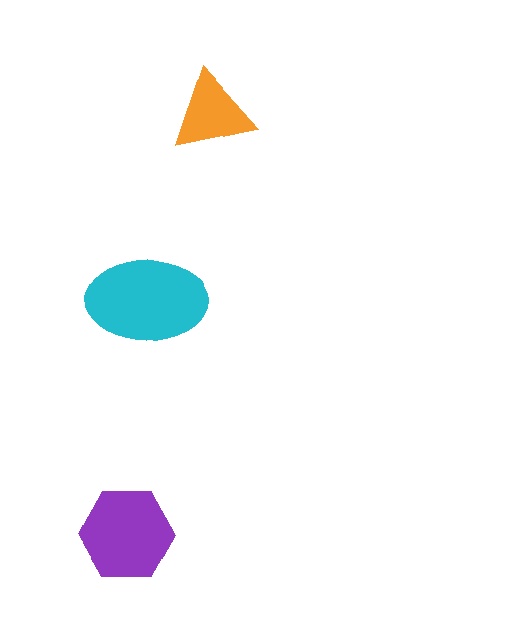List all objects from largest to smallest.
The cyan ellipse, the purple hexagon, the orange triangle.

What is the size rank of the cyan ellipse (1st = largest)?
1st.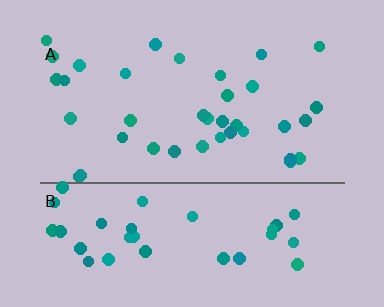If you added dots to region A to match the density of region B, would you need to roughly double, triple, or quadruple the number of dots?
Approximately double.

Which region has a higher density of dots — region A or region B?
B (the bottom).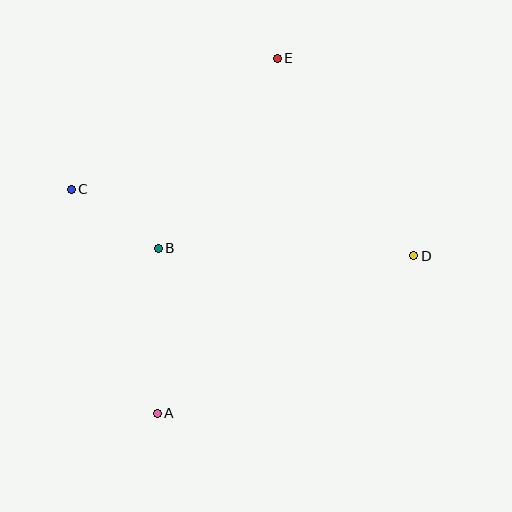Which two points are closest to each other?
Points B and C are closest to each other.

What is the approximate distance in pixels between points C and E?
The distance between C and E is approximately 244 pixels.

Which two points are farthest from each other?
Points A and E are farthest from each other.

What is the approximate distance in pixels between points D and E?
The distance between D and E is approximately 240 pixels.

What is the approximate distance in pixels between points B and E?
The distance between B and E is approximately 224 pixels.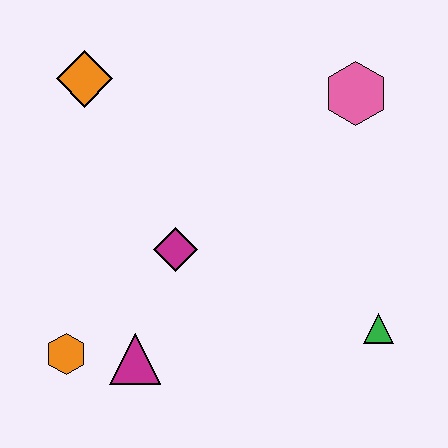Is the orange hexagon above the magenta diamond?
No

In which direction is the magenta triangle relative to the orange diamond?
The magenta triangle is below the orange diamond.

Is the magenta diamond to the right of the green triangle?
No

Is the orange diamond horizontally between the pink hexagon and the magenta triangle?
No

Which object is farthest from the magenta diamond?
The pink hexagon is farthest from the magenta diamond.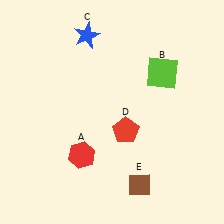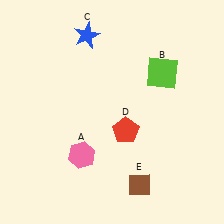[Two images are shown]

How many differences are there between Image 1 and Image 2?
There is 1 difference between the two images.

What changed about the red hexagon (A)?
In Image 1, A is red. In Image 2, it changed to pink.